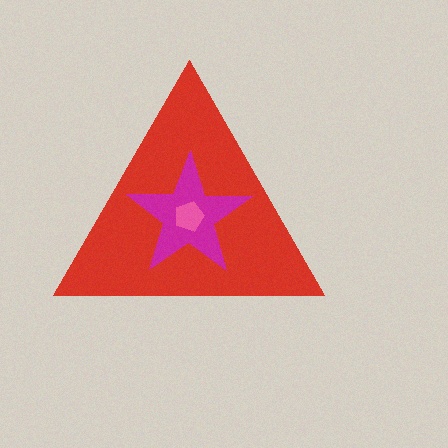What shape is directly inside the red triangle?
The magenta star.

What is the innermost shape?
The pink pentagon.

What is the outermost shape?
The red triangle.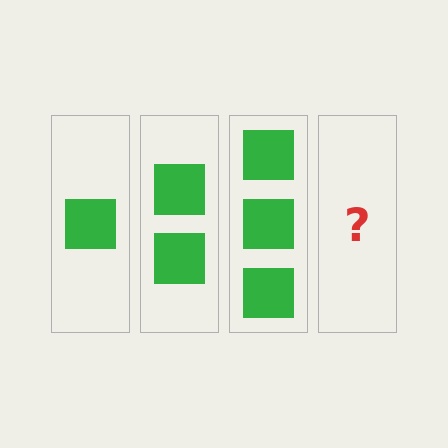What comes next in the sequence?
The next element should be 4 squares.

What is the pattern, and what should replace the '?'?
The pattern is that each step adds one more square. The '?' should be 4 squares.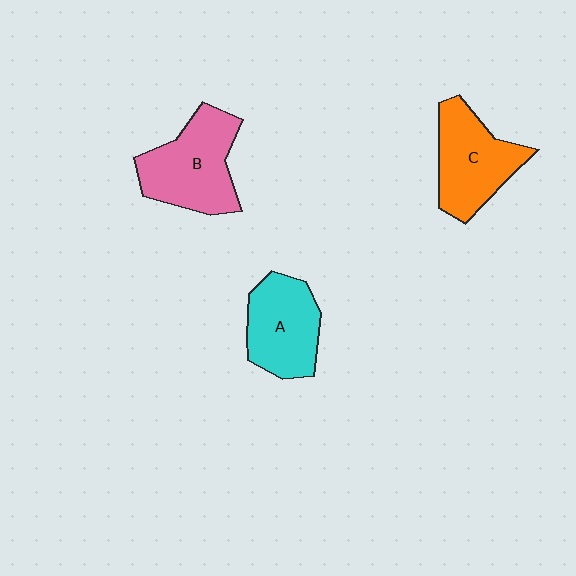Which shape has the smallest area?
Shape A (cyan).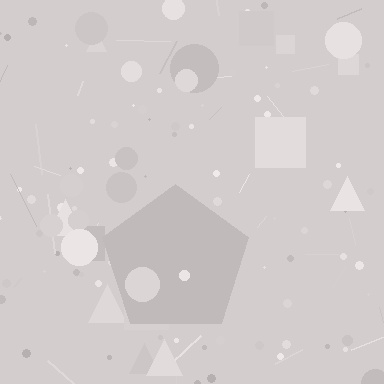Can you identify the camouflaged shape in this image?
The camouflaged shape is a pentagon.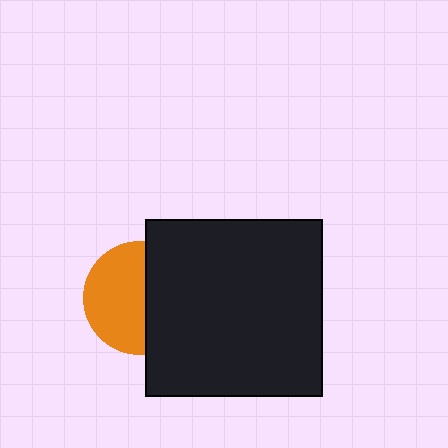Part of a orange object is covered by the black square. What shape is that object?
It is a circle.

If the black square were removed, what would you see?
You would see the complete orange circle.